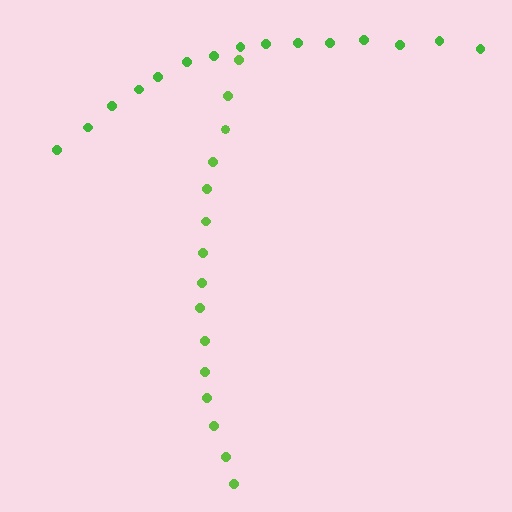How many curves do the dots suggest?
There are 2 distinct paths.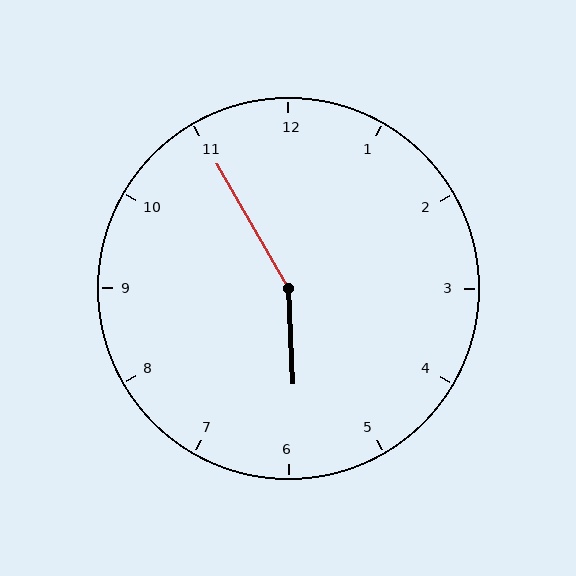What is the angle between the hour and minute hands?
Approximately 152 degrees.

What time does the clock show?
5:55.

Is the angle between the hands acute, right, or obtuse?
It is obtuse.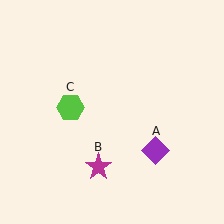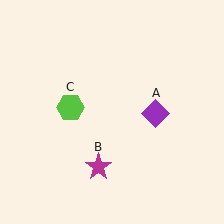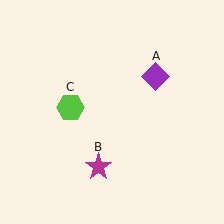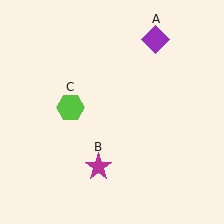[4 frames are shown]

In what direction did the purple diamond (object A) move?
The purple diamond (object A) moved up.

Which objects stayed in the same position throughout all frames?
Magenta star (object B) and lime hexagon (object C) remained stationary.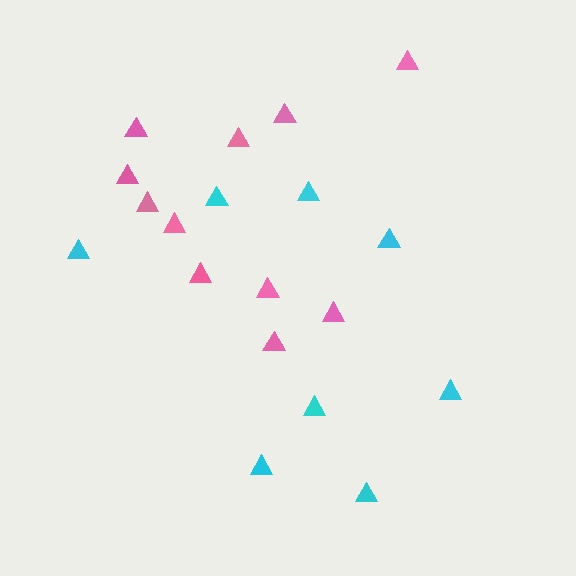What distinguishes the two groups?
There are 2 groups: one group of cyan triangles (8) and one group of pink triangles (11).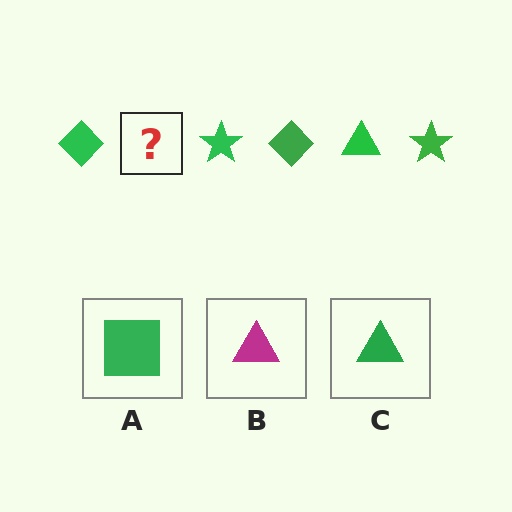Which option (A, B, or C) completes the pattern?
C.